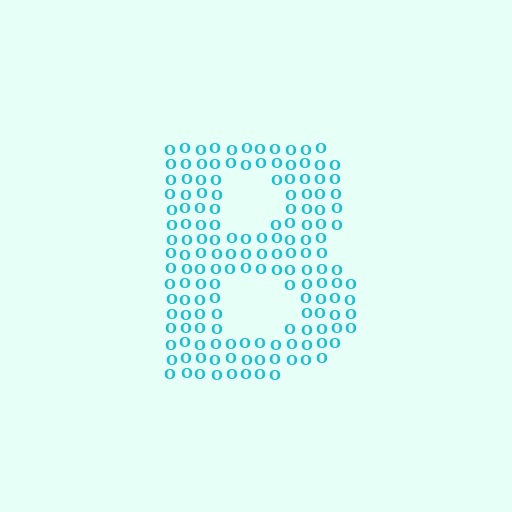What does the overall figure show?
The overall figure shows the letter B.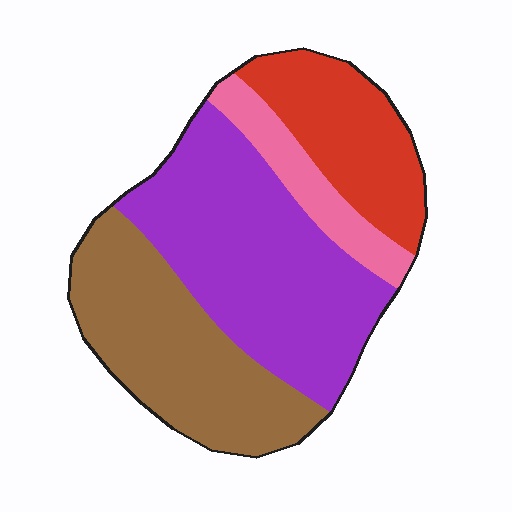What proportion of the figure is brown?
Brown covers 30% of the figure.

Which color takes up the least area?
Pink, at roughly 10%.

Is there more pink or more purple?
Purple.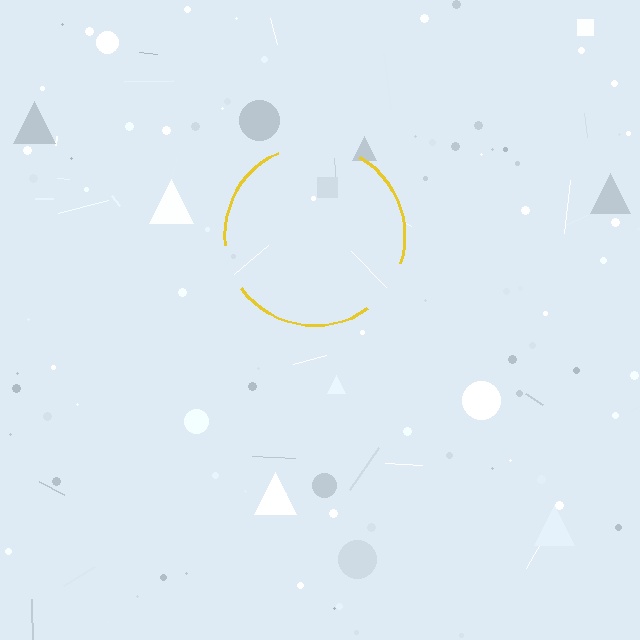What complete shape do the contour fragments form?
The contour fragments form a circle.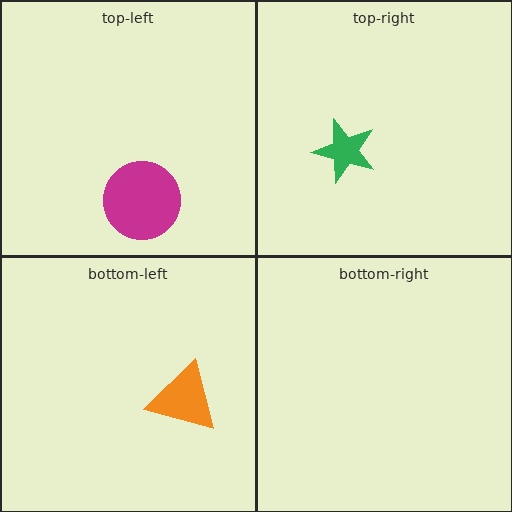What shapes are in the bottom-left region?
The orange triangle.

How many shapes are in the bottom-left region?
1.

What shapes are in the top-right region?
The green star.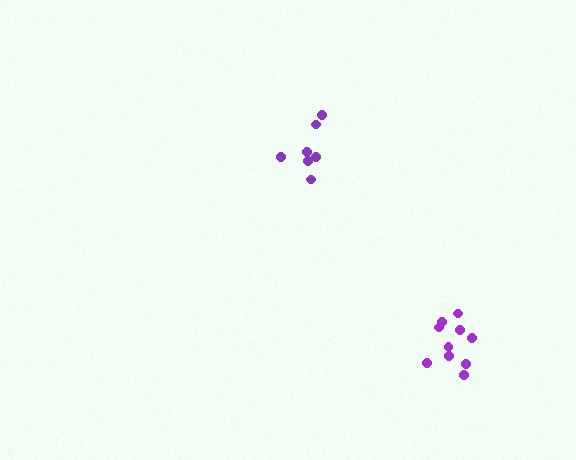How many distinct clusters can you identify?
There are 2 distinct clusters.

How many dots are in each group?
Group 1: 7 dots, Group 2: 10 dots (17 total).